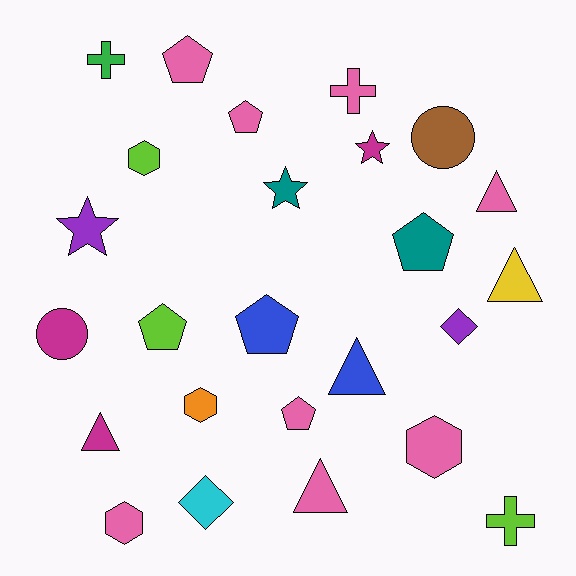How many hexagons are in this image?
There are 4 hexagons.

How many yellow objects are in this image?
There is 1 yellow object.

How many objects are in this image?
There are 25 objects.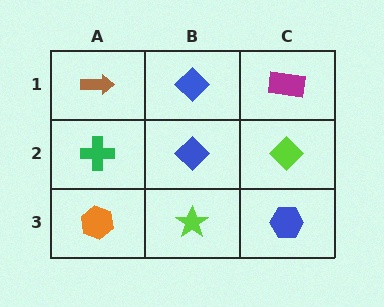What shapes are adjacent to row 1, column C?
A lime diamond (row 2, column C), a blue diamond (row 1, column B).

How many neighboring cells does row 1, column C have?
2.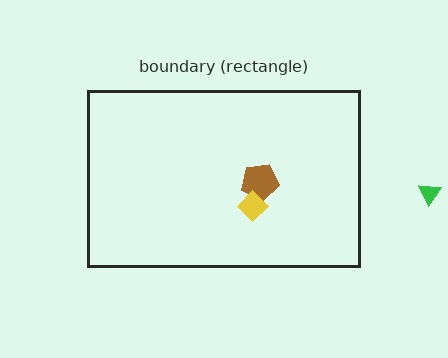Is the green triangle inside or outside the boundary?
Outside.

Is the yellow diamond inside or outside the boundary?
Inside.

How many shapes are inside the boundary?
2 inside, 1 outside.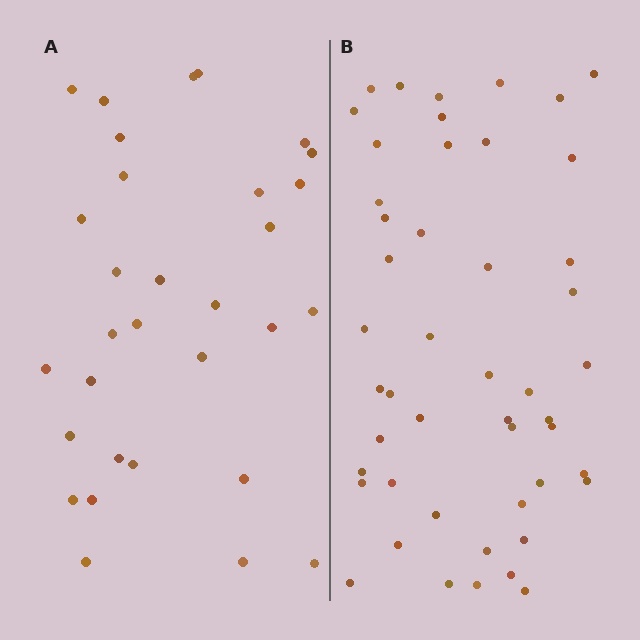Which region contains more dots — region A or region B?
Region B (the right region) has more dots.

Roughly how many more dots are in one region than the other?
Region B has approximately 15 more dots than region A.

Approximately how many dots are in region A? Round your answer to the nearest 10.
About 30 dots. (The exact count is 31, which rounds to 30.)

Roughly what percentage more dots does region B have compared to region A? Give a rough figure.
About 55% more.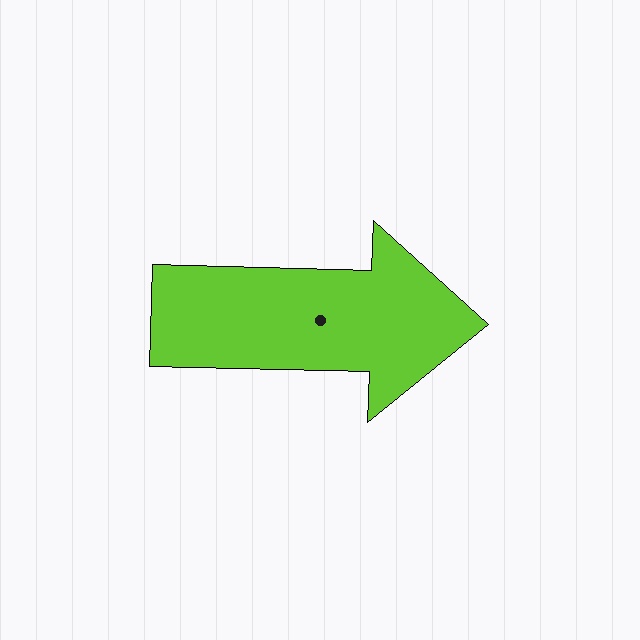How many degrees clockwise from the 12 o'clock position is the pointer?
Approximately 92 degrees.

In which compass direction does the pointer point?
East.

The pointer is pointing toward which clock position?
Roughly 3 o'clock.